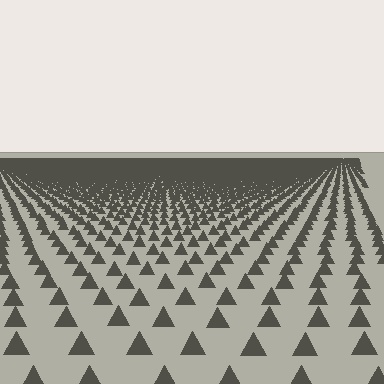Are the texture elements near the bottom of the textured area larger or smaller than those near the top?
Larger. Near the bottom, elements are closer to the viewer and appear at a bigger on-screen size.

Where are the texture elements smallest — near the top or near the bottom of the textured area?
Near the top.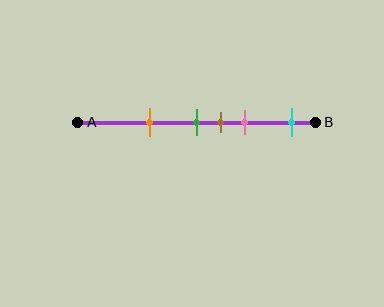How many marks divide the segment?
There are 5 marks dividing the segment.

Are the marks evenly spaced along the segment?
No, the marks are not evenly spaced.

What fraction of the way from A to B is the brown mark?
The brown mark is approximately 60% (0.6) of the way from A to B.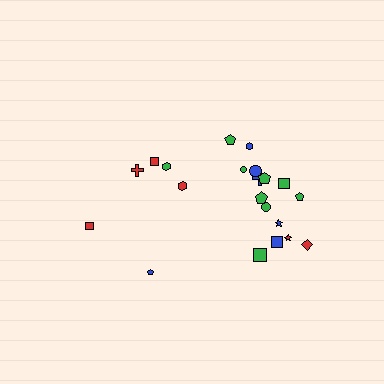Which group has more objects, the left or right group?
The right group.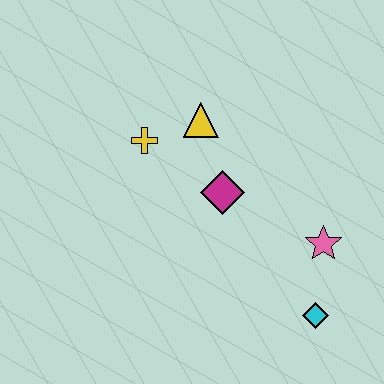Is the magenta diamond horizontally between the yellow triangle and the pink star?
Yes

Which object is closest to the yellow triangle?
The yellow cross is closest to the yellow triangle.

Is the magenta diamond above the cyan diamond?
Yes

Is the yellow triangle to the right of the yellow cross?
Yes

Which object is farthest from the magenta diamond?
The cyan diamond is farthest from the magenta diamond.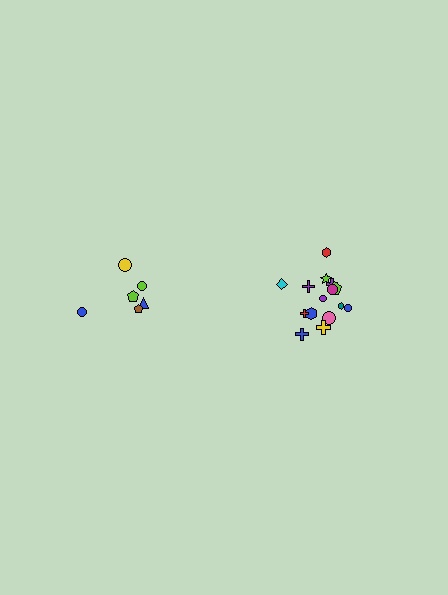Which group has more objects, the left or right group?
The right group.